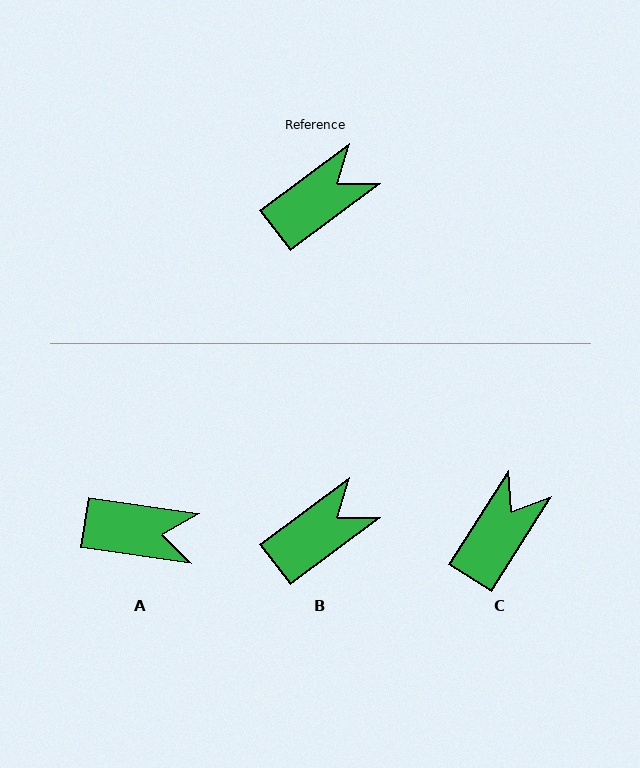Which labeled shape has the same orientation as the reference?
B.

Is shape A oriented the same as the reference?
No, it is off by about 45 degrees.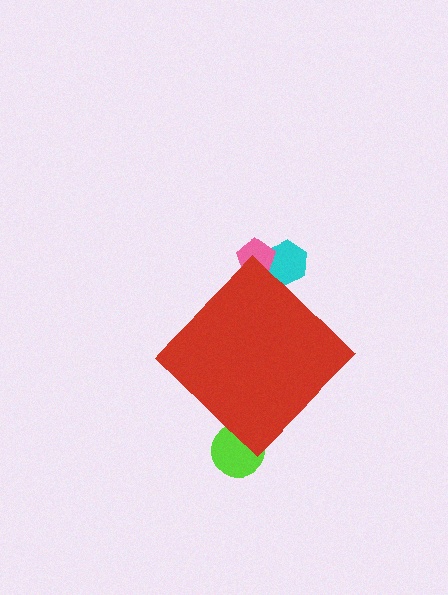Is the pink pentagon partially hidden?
Yes, the pink pentagon is partially hidden behind the red diamond.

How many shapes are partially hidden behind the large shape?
3 shapes are partially hidden.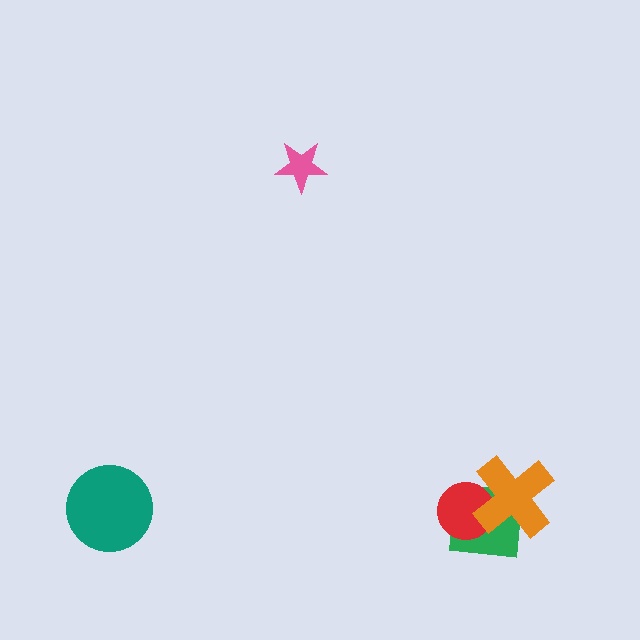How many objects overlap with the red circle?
2 objects overlap with the red circle.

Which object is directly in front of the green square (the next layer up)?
The red circle is directly in front of the green square.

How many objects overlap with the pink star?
0 objects overlap with the pink star.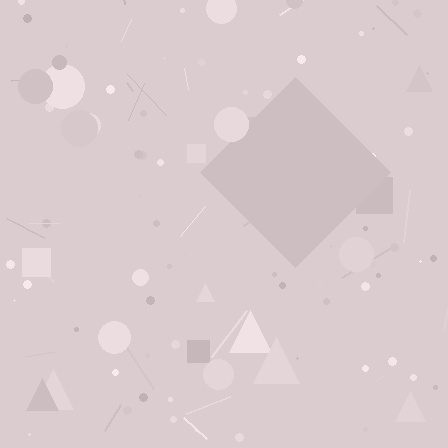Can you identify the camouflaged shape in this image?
The camouflaged shape is a diamond.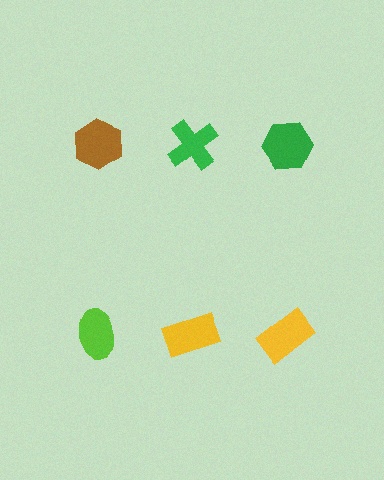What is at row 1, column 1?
A brown hexagon.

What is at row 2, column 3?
A yellow rectangle.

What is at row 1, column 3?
A green hexagon.